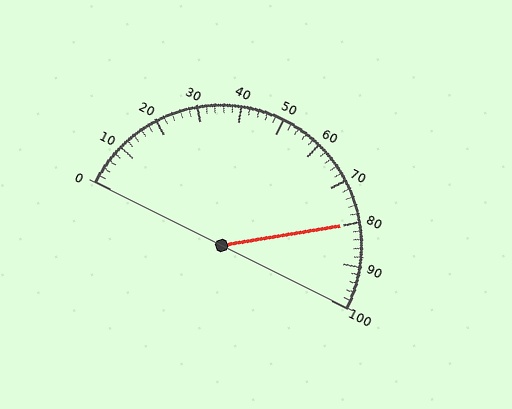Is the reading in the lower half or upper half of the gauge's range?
The reading is in the upper half of the range (0 to 100).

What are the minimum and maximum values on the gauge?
The gauge ranges from 0 to 100.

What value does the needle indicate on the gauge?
The needle indicates approximately 80.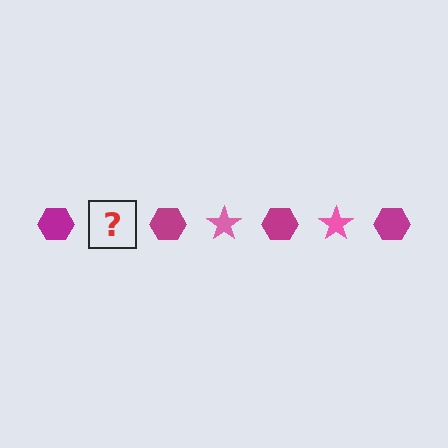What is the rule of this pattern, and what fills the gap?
The rule is that the pattern alternates between magenta hexagon and pink star. The gap should be filled with a pink star.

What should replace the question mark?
The question mark should be replaced with a pink star.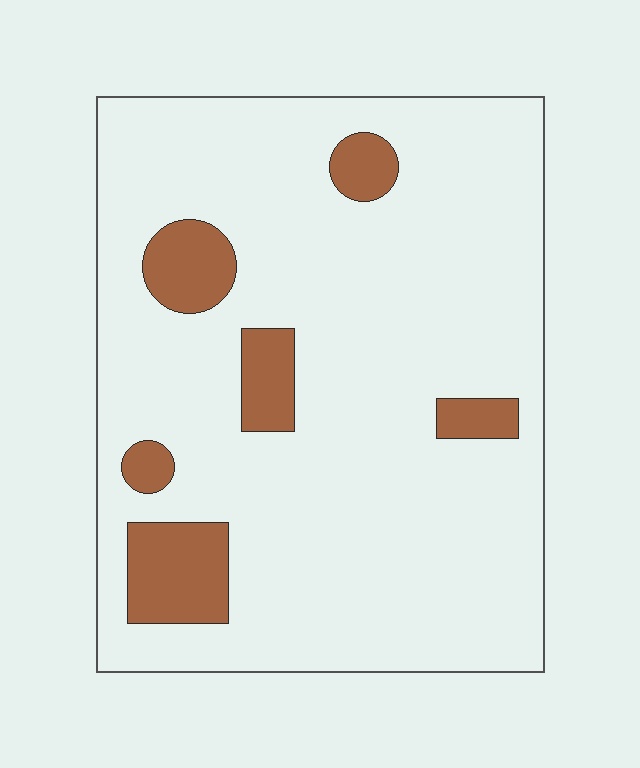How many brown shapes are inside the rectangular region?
6.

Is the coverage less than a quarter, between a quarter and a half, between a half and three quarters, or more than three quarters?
Less than a quarter.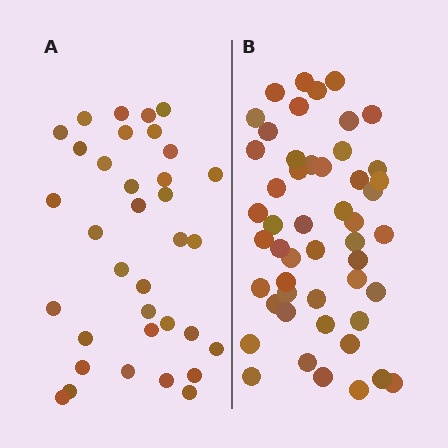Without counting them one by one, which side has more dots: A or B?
Region B (the right region) has more dots.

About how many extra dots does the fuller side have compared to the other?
Region B has approximately 15 more dots than region A.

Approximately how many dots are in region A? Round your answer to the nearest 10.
About 40 dots. (The exact count is 35, which rounds to 40.)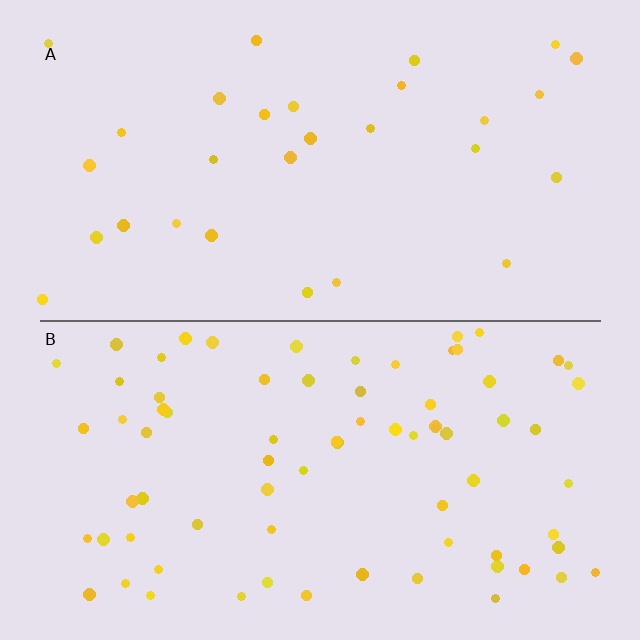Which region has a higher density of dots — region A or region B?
B (the bottom).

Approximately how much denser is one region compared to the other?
Approximately 2.6× — region B over region A.